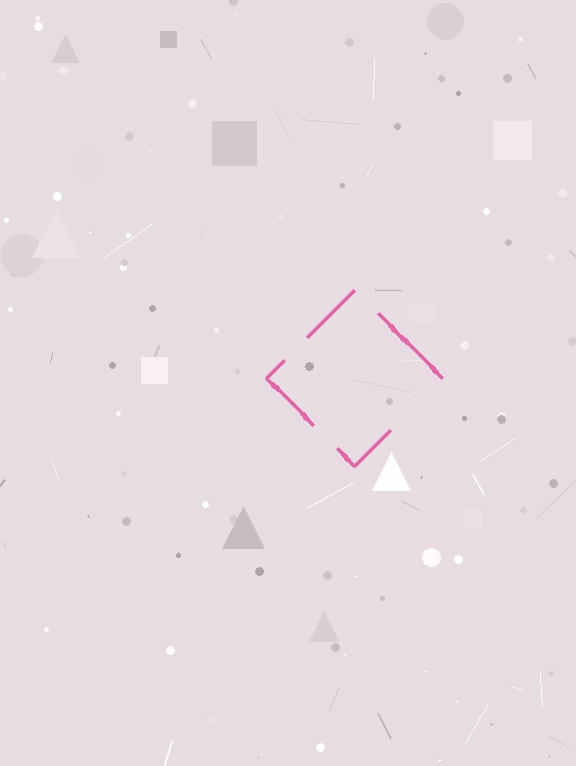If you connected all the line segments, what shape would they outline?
They would outline a diamond.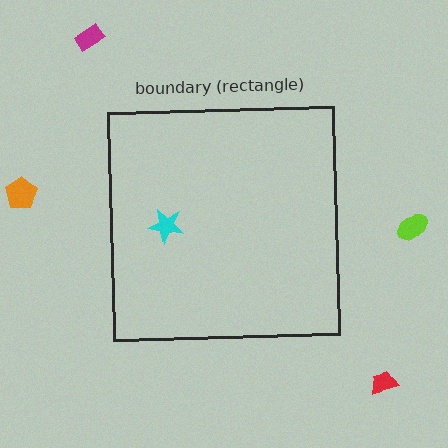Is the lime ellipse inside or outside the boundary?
Outside.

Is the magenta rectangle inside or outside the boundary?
Outside.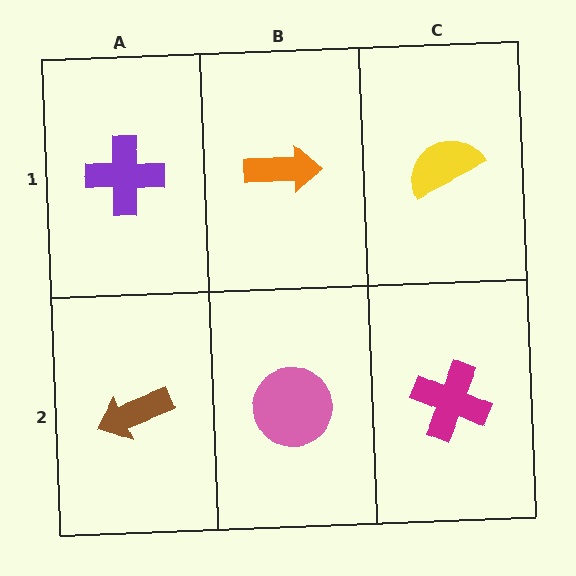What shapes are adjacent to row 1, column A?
A brown arrow (row 2, column A), an orange arrow (row 1, column B).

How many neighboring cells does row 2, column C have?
2.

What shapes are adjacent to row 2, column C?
A yellow semicircle (row 1, column C), a pink circle (row 2, column B).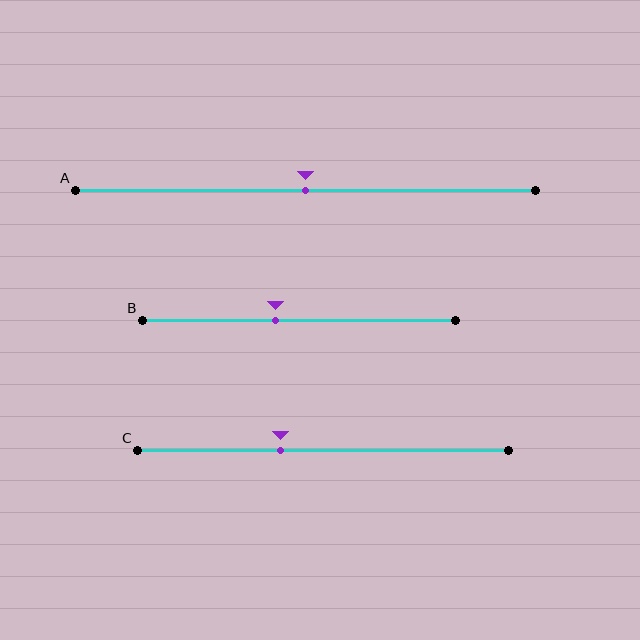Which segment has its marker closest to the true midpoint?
Segment A has its marker closest to the true midpoint.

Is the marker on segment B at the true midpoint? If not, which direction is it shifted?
No, the marker on segment B is shifted to the left by about 7% of the segment length.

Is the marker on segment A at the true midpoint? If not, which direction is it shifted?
Yes, the marker on segment A is at the true midpoint.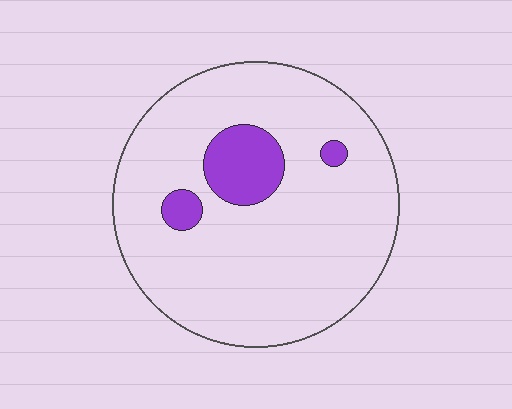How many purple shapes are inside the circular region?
3.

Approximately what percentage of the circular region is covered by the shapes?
Approximately 10%.